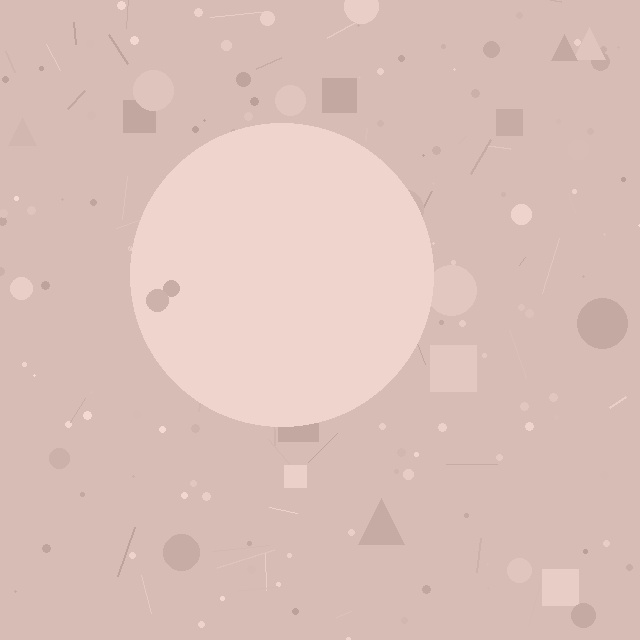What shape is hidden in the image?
A circle is hidden in the image.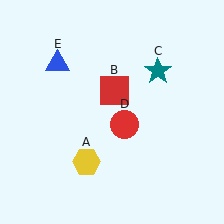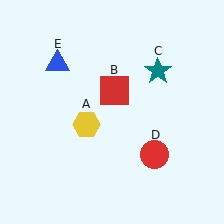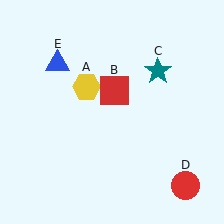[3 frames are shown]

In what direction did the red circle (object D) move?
The red circle (object D) moved down and to the right.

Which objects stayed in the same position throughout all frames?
Red square (object B) and teal star (object C) and blue triangle (object E) remained stationary.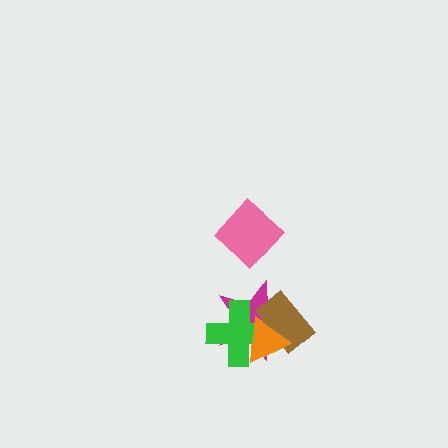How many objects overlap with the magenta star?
3 objects overlap with the magenta star.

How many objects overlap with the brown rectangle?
3 objects overlap with the brown rectangle.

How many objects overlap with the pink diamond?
0 objects overlap with the pink diamond.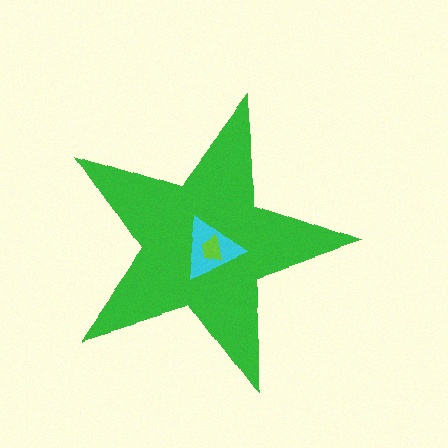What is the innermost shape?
The lime trapezoid.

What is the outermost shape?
The green star.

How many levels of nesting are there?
3.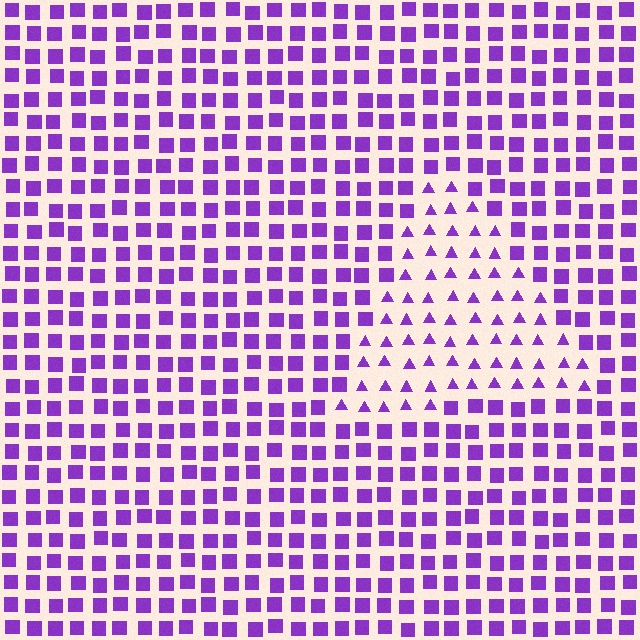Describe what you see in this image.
The image is filled with small purple elements arranged in a uniform grid. A triangle-shaped region contains triangles, while the surrounding area contains squares. The boundary is defined purely by the change in element shape.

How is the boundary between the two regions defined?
The boundary is defined by a change in element shape: triangles inside vs. squares outside. All elements share the same color and spacing.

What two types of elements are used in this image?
The image uses triangles inside the triangle region and squares outside it.